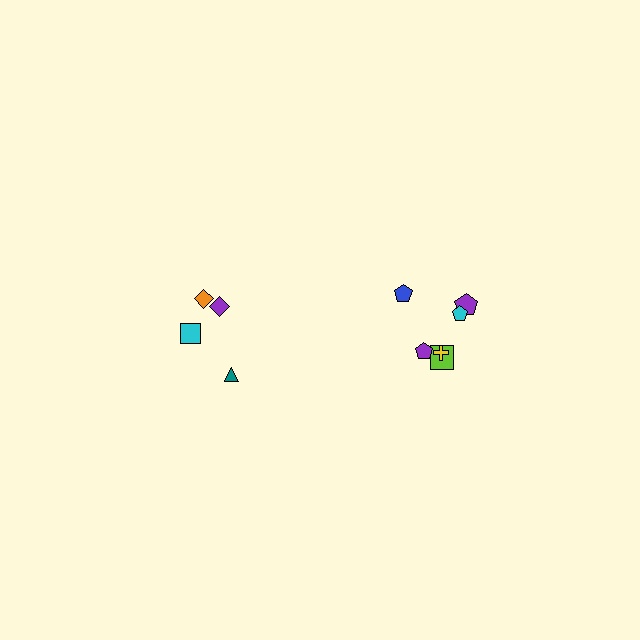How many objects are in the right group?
There are 6 objects.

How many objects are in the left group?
There are 4 objects.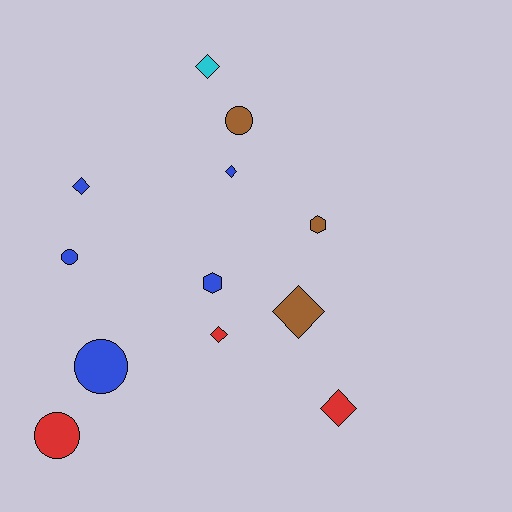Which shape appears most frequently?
Diamond, with 6 objects.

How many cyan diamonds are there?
There is 1 cyan diamond.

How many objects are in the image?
There are 12 objects.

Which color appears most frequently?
Blue, with 5 objects.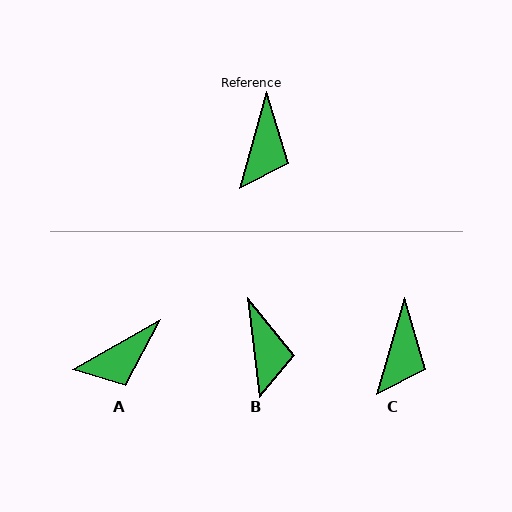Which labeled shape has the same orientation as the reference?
C.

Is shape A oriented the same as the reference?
No, it is off by about 44 degrees.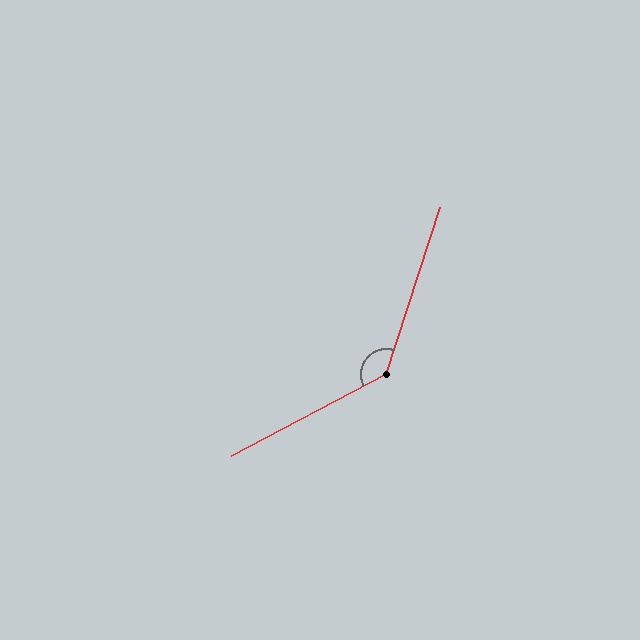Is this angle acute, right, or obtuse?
It is obtuse.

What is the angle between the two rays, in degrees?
Approximately 136 degrees.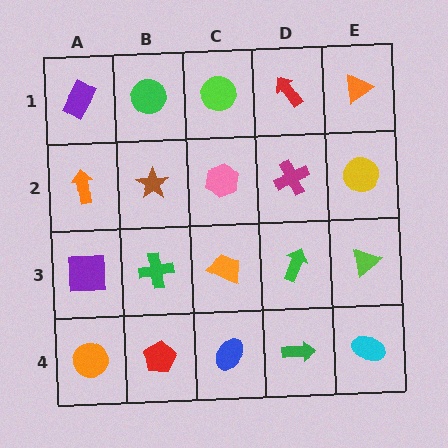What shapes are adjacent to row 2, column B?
A green circle (row 1, column B), a green cross (row 3, column B), an orange arrow (row 2, column A), a pink hexagon (row 2, column C).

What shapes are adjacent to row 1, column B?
A brown star (row 2, column B), a purple rectangle (row 1, column A), a lime circle (row 1, column C).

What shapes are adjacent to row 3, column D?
A magenta cross (row 2, column D), a green arrow (row 4, column D), an orange trapezoid (row 3, column C), a lime triangle (row 3, column E).